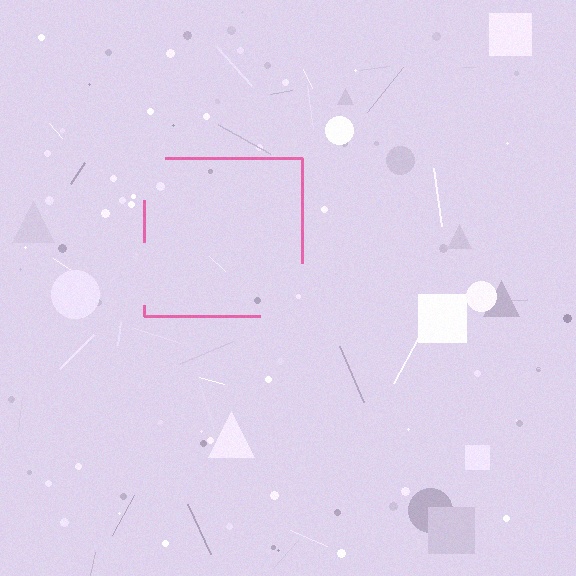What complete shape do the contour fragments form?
The contour fragments form a square.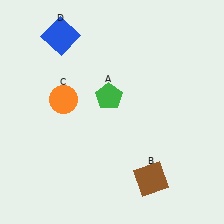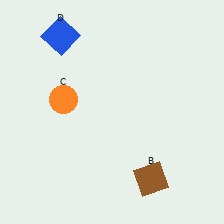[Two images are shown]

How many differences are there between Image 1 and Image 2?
There is 1 difference between the two images.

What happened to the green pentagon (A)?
The green pentagon (A) was removed in Image 2. It was in the top-left area of Image 1.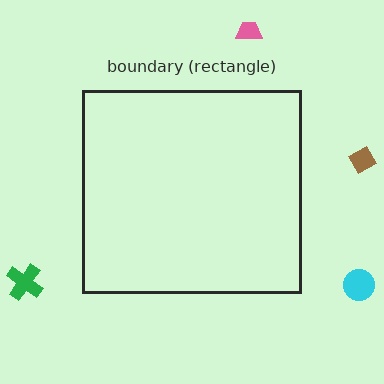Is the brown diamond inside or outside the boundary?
Outside.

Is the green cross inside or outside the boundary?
Outside.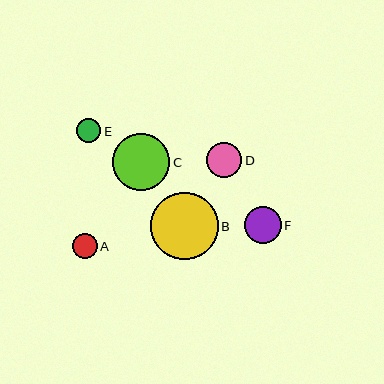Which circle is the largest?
Circle B is the largest with a size of approximately 68 pixels.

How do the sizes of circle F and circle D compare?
Circle F and circle D are approximately the same size.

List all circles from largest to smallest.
From largest to smallest: B, C, F, D, A, E.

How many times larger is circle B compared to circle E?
Circle B is approximately 2.8 times the size of circle E.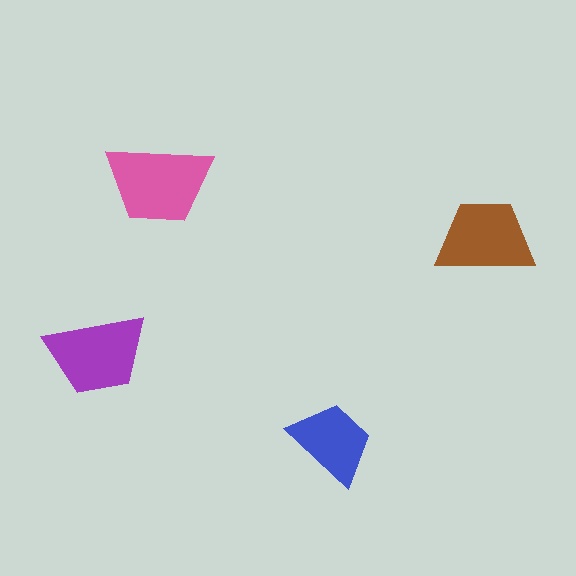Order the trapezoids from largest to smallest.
the pink one, the purple one, the brown one, the blue one.